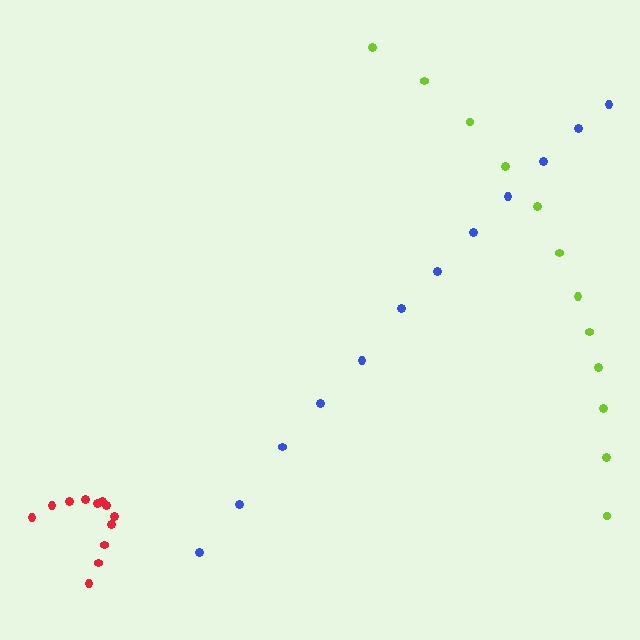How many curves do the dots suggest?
There are 3 distinct paths.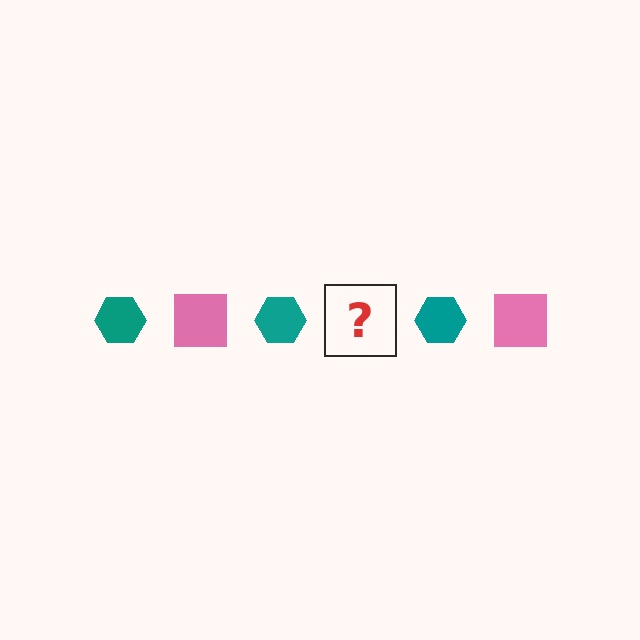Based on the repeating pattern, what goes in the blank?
The blank should be a pink square.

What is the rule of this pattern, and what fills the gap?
The rule is that the pattern alternates between teal hexagon and pink square. The gap should be filled with a pink square.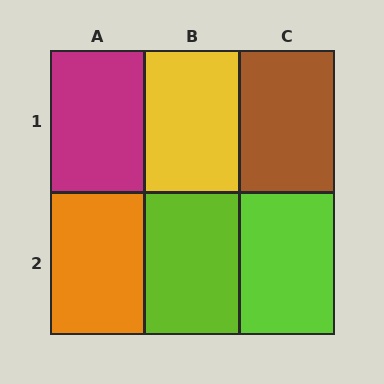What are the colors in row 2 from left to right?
Orange, lime, lime.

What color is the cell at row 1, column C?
Brown.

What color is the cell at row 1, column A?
Magenta.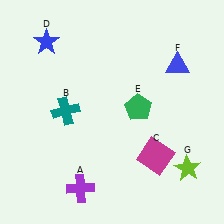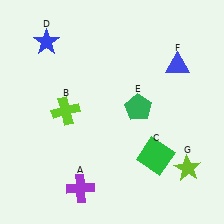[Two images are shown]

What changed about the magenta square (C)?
In Image 1, C is magenta. In Image 2, it changed to green.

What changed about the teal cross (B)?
In Image 1, B is teal. In Image 2, it changed to lime.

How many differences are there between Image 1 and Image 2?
There are 2 differences between the two images.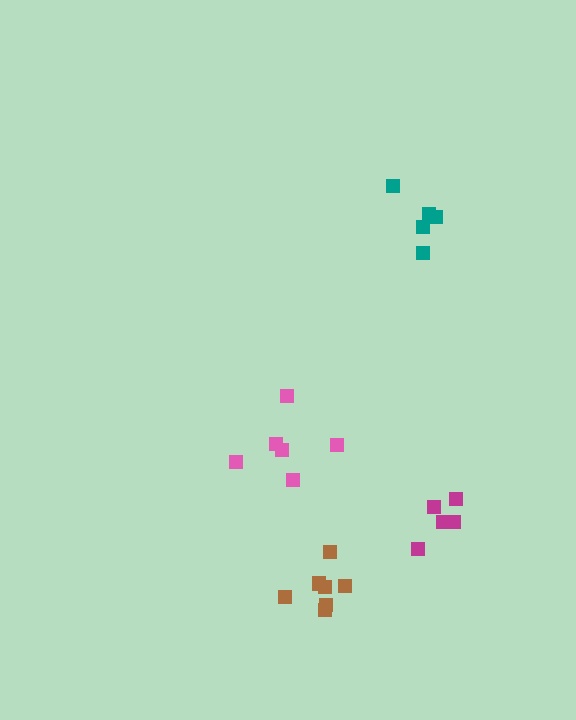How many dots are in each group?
Group 1: 6 dots, Group 2: 5 dots, Group 3: 5 dots, Group 4: 7 dots (23 total).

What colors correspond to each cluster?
The clusters are colored: pink, teal, magenta, brown.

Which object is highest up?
The teal cluster is topmost.